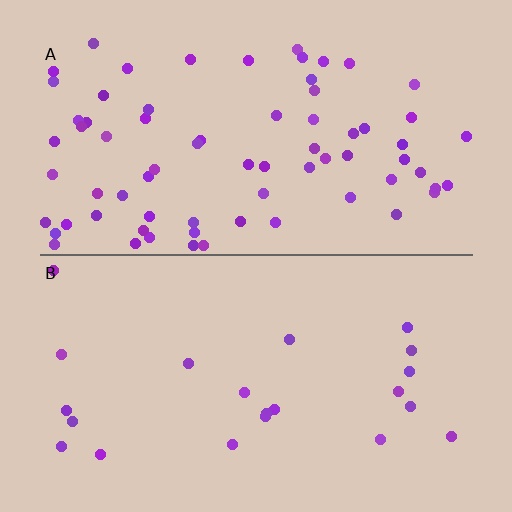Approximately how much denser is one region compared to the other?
Approximately 3.3× — region A over region B.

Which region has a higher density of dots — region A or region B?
A (the top).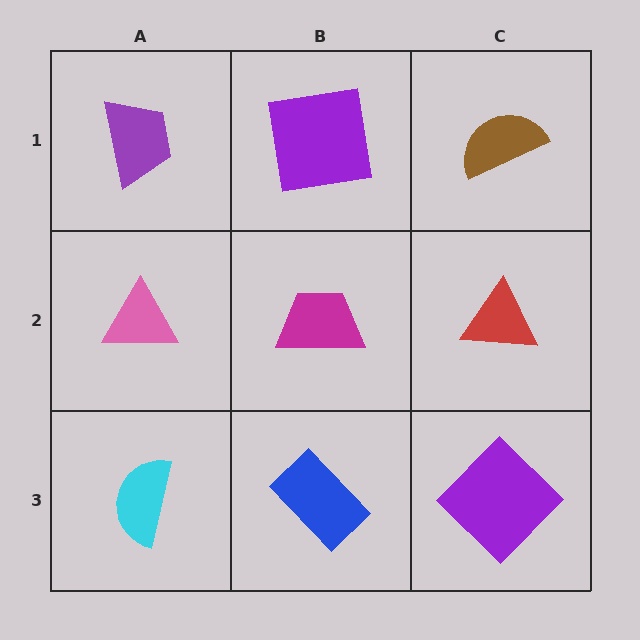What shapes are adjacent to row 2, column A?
A purple trapezoid (row 1, column A), a cyan semicircle (row 3, column A), a magenta trapezoid (row 2, column B).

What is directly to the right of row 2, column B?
A red triangle.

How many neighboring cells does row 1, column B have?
3.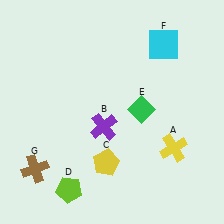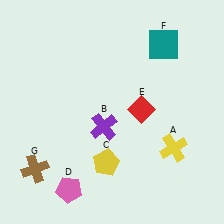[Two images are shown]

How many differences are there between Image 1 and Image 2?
There are 3 differences between the two images.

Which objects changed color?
D changed from lime to pink. E changed from green to red. F changed from cyan to teal.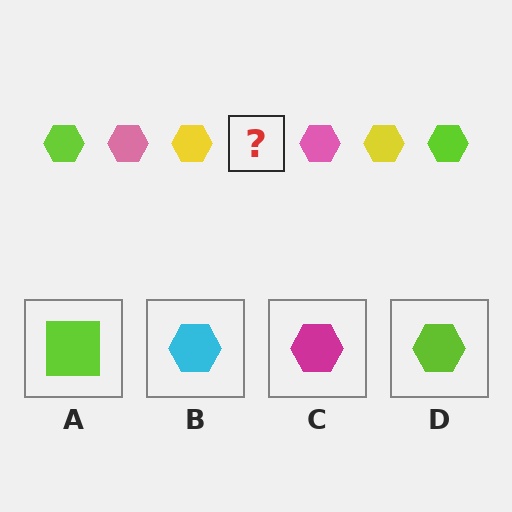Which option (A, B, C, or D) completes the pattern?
D.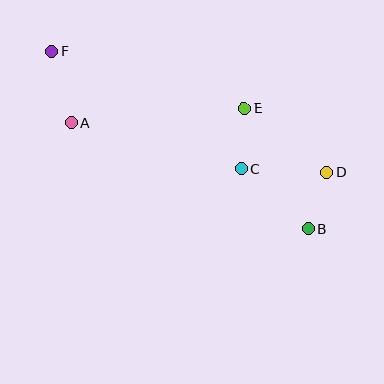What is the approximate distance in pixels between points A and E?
The distance between A and E is approximately 174 pixels.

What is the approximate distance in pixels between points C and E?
The distance between C and E is approximately 60 pixels.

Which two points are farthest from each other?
Points B and F are farthest from each other.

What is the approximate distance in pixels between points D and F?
The distance between D and F is approximately 301 pixels.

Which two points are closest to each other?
Points B and D are closest to each other.